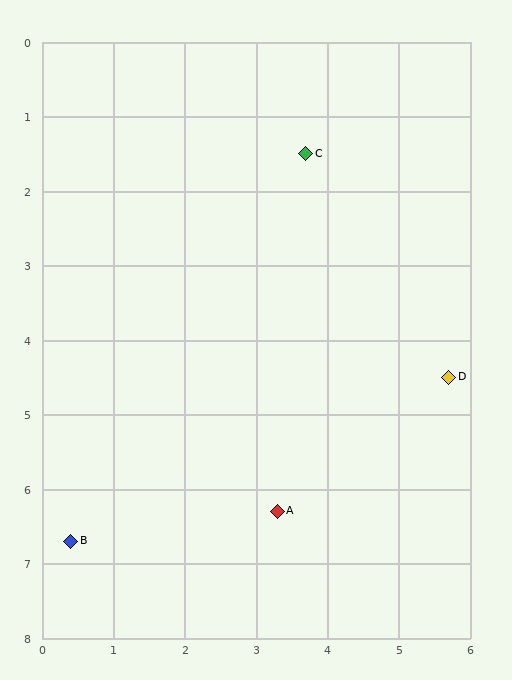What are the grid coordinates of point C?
Point C is at approximately (3.7, 1.5).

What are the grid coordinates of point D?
Point D is at approximately (5.7, 4.5).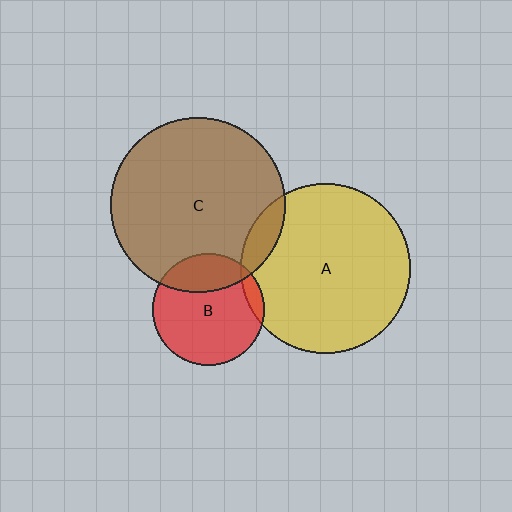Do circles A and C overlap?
Yes.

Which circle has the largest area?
Circle C (brown).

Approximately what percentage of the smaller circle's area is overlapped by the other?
Approximately 10%.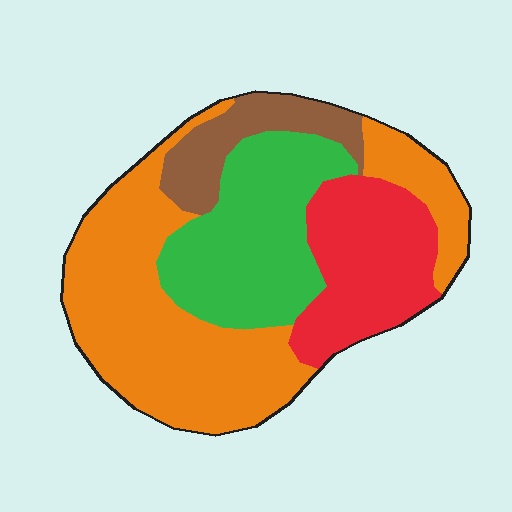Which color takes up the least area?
Brown, at roughly 10%.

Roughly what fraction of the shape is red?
Red covers about 20% of the shape.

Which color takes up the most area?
Orange, at roughly 45%.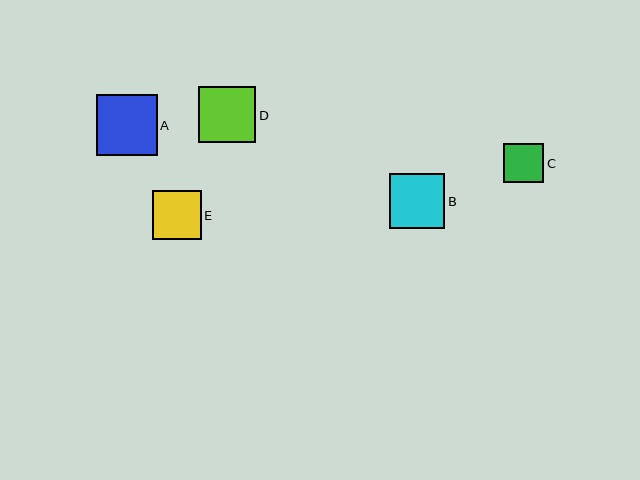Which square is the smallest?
Square C is the smallest with a size of approximately 40 pixels.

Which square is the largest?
Square A is the largest with a size of approximately 61 pixels.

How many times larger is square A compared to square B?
Square A is approximately 1.1 times the size of square B.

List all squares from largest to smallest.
From largest to smallest: A, D, B, E, C.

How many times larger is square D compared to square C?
Square D is approximately 1.4 times the size of square C.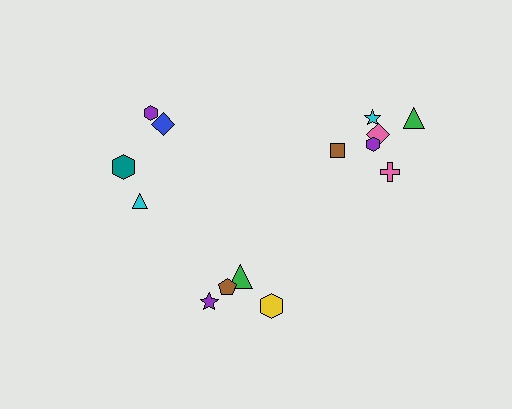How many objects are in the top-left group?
There are 4 objects.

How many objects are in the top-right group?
There are 6 objects.